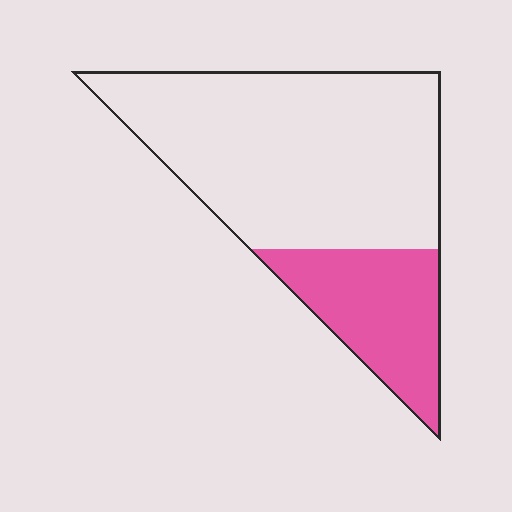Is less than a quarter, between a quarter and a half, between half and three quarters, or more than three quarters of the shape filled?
Between a quarter and a half.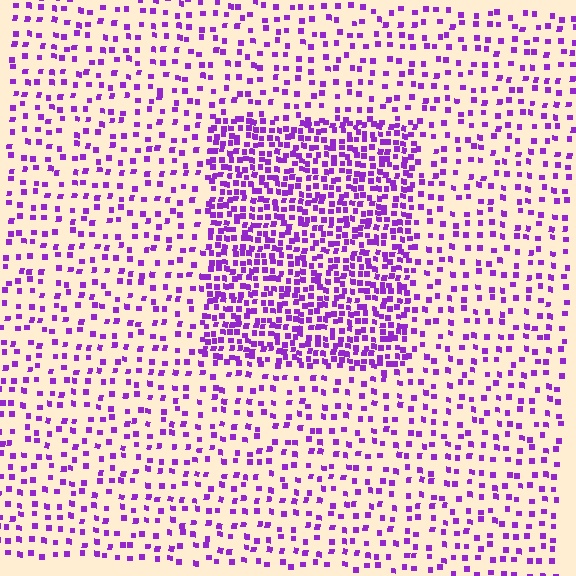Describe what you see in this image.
The image contains small purple elements arranged at two different densities. A rectangle-shaped region is visible where the elements are more densely packed than the surrounding area.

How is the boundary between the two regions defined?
The boundary is defined by a change in element density (approximately 2.5x ratio). All elements are the same color, size, and shape.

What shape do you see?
I see a rectangle.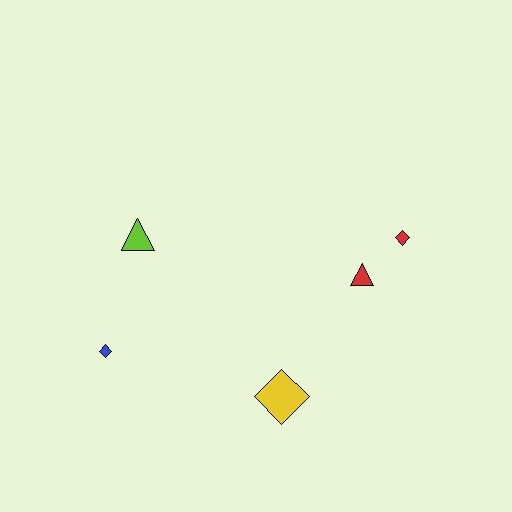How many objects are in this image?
There are 5 objects.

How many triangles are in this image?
There are 2 triangles.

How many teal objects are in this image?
There are no teal objects.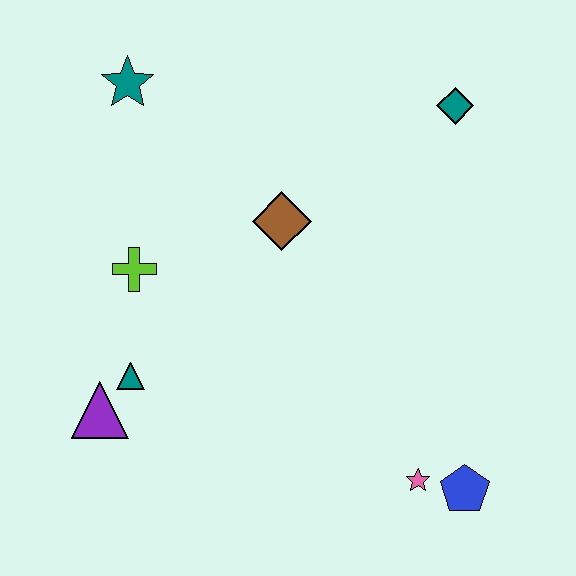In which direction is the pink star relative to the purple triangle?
The pink star is to the right of the purple triangle.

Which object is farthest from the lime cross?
The blue pentagon is farthest from the lime cross.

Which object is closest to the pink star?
The blue pentagon is closest to the pink star.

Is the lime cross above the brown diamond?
No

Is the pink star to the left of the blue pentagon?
Yes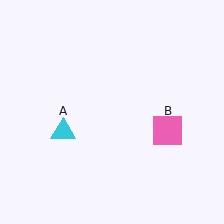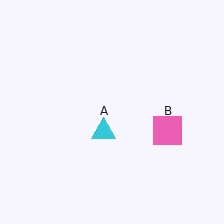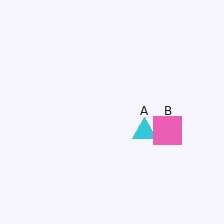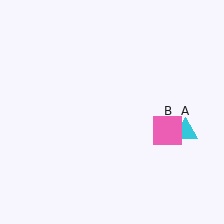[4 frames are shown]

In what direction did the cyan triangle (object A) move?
The cyan triangle (object A) moved right.